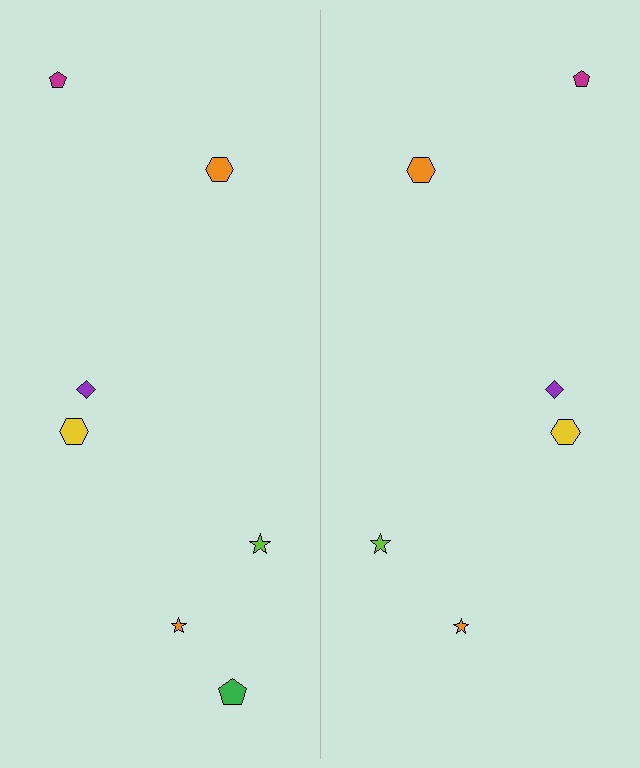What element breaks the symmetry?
A green pentagon is missing from the right side.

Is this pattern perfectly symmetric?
No, the pattern is not perfectly symmetric. A green pentagon is missing from the right side.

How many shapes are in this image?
There are 13 shapes in this image.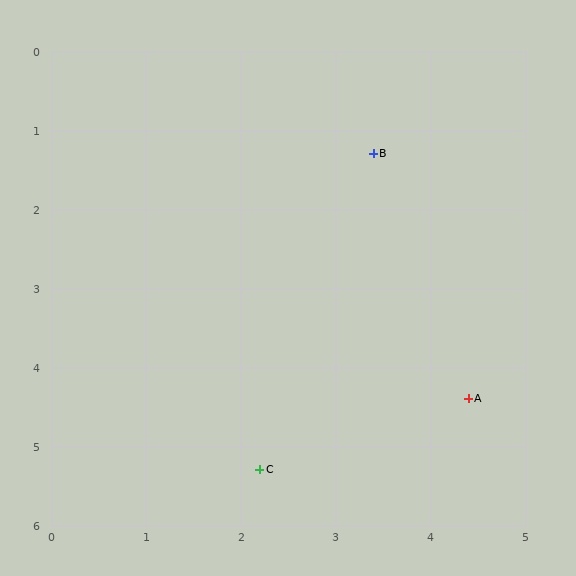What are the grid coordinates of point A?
Point A is at approximately (4.4, 4.4).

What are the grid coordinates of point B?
Point B is at approximately (3.4, 1.3).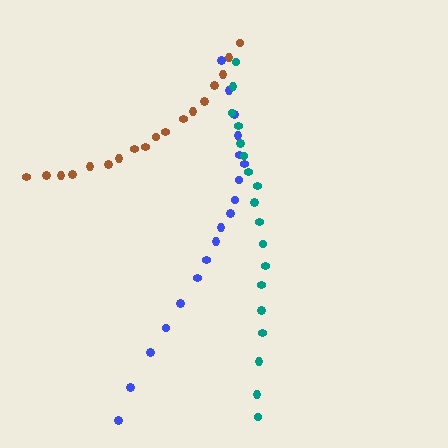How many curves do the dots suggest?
There are 3 distinct paths.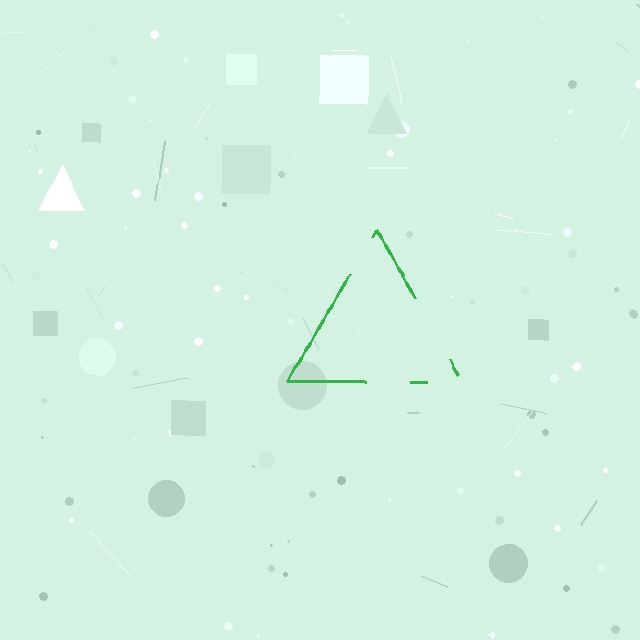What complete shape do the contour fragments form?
The contour fragments form a triangle.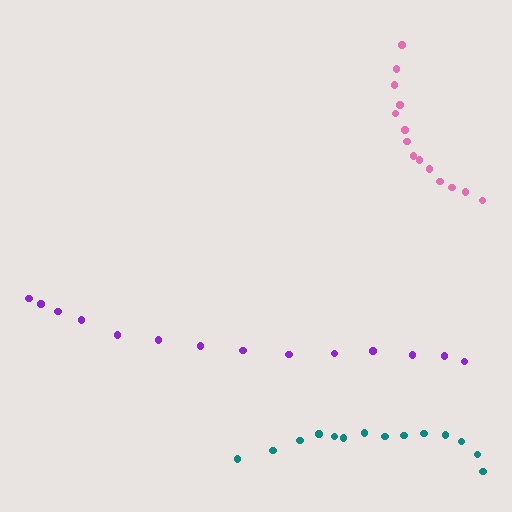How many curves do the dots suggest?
There are 3 distinct paths.